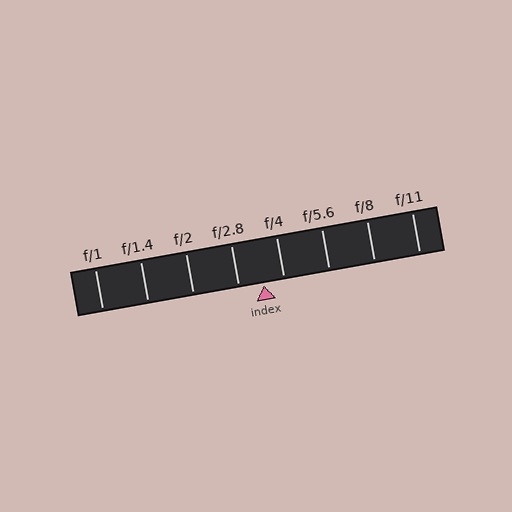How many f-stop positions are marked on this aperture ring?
There are 8 f-stop positions marked.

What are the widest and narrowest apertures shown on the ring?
The widest aperture shown is f/1 and the narrowest is f/11.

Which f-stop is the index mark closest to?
The index mark is closest to f/4.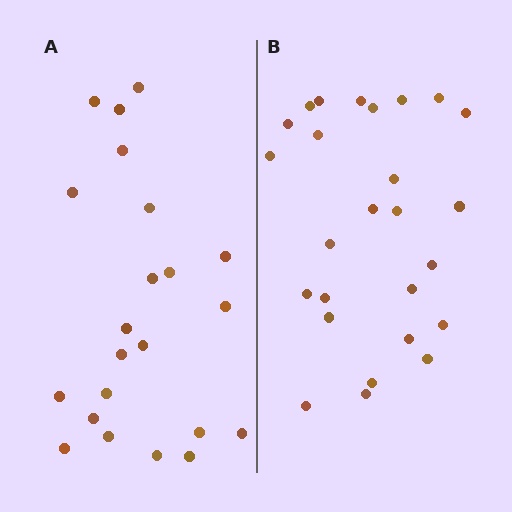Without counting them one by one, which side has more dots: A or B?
Region B (the right region) has more dots.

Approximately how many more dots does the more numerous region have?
Region B has about 4 more dots than region A.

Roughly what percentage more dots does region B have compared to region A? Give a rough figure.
About 20% more.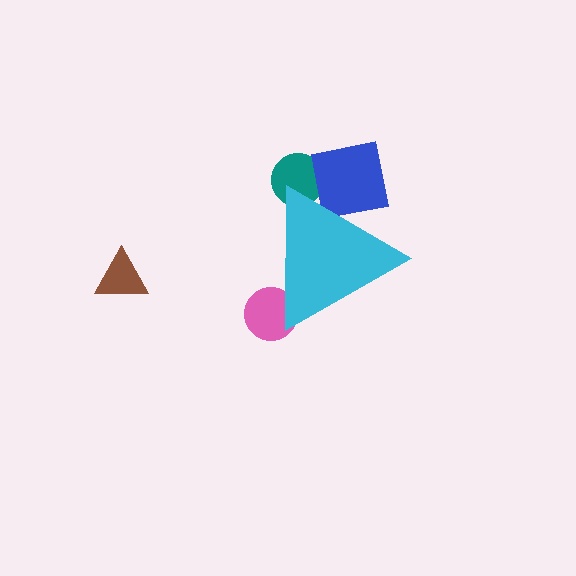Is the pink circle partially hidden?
Yes, the pink circle is partially hidden behind the cyan triangle.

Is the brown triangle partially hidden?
No, the brown triangle is fully visible.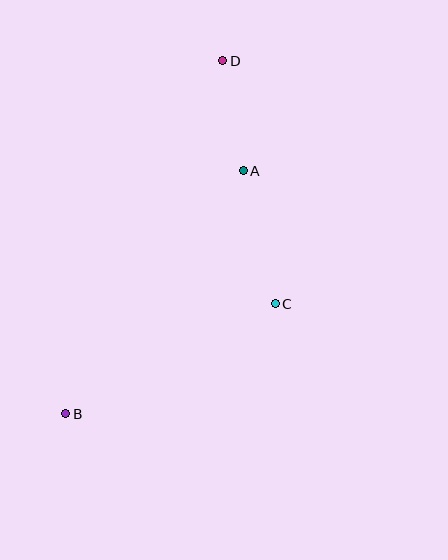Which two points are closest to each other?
Points A and D are closest to each other.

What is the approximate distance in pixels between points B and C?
The distance between B and C is approximately 237 pixels.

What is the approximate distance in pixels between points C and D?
The distance between C and D is approximately 249 pixels.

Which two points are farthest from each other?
Points B and D are farthest from each other.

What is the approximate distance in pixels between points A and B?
The distance between A and B is approximately 301 pixels.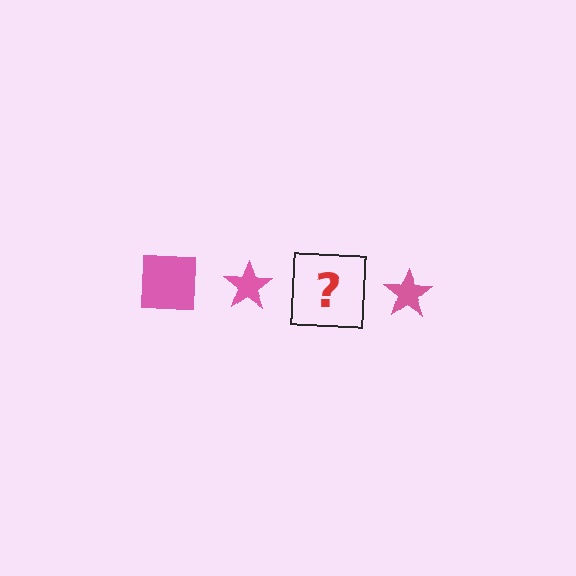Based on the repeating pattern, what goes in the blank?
The blank should be a pink square.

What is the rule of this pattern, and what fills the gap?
The rule is that the pattern cycles through square, star shapes in pink. The gap should be filled with a pink square.